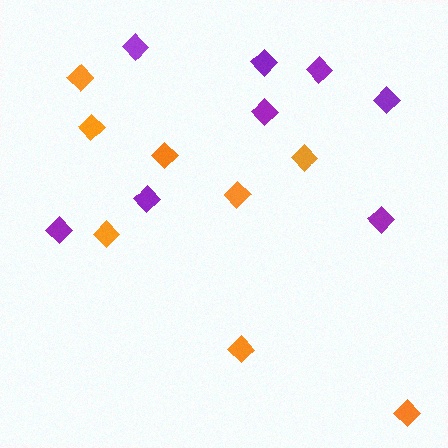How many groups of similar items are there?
There are 2 groups: one group of purple diamonds (8) and one group of orange diamonds (8).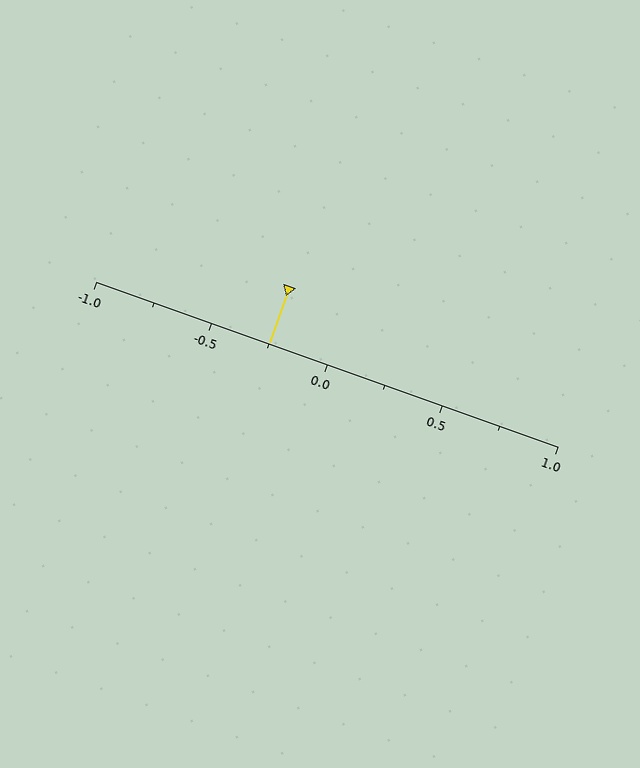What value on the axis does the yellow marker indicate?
The marker indicates approximately -0.25.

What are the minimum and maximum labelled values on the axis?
The axis runs from -1.0 to 1.0.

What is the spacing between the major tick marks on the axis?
The major ticks are spaced 0.5 apart.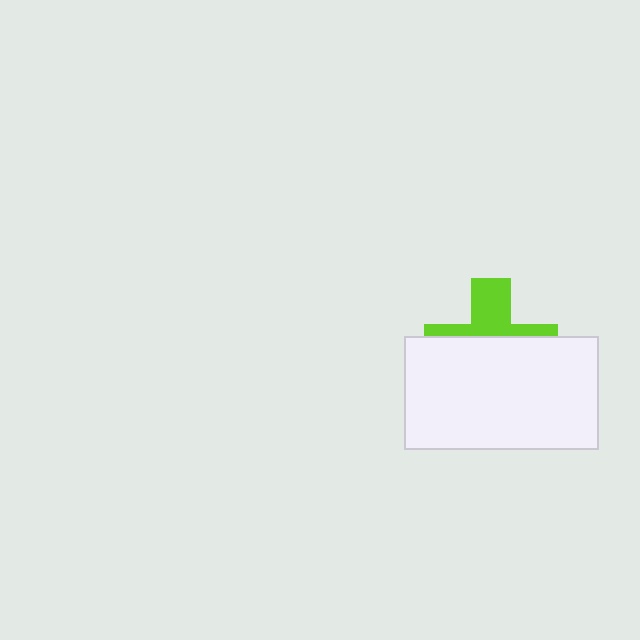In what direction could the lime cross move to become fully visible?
The lime cross could move up. That would shift it out from behind the white rectangle entirely.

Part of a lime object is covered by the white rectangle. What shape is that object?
It is a cross.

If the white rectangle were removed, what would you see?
You would see the complete lime cross.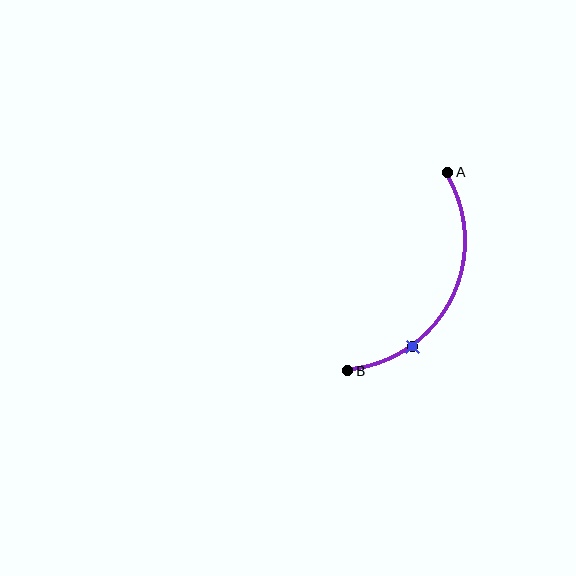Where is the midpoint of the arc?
The arc midpoint is the point on the curve farthest from the straight line joining A and B. It sits to the right of that line.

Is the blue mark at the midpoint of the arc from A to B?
No. The blue mark lies on the arc but is closer to endpoint B. The arc midpoint would be at the point on the curve equidistant along the arc from both A and B.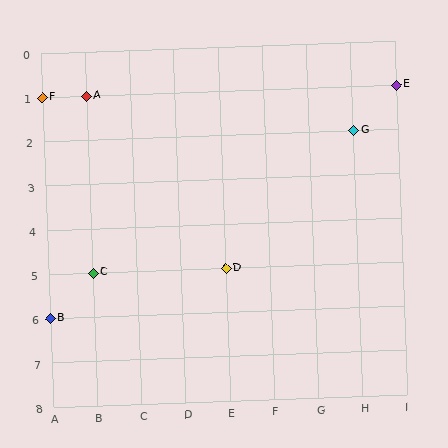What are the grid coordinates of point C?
Point C is at grid coordinates (B, 5).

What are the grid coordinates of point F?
Point F is at grid coordinates (A, 1).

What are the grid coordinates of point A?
Point A is at grid coordinates (B, 1).